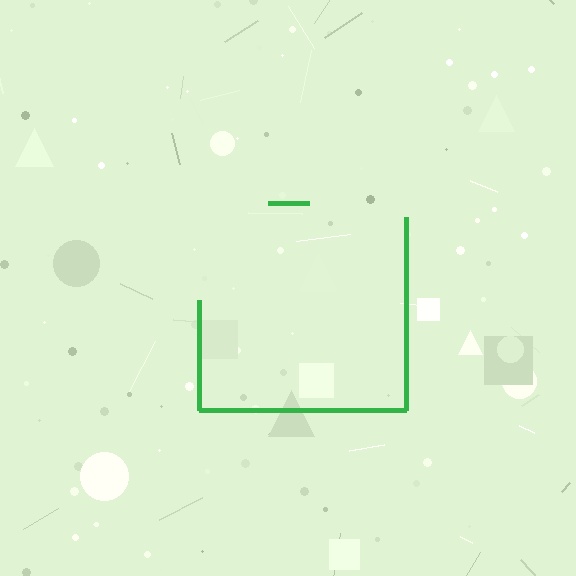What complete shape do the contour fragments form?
The contour fragments form a square.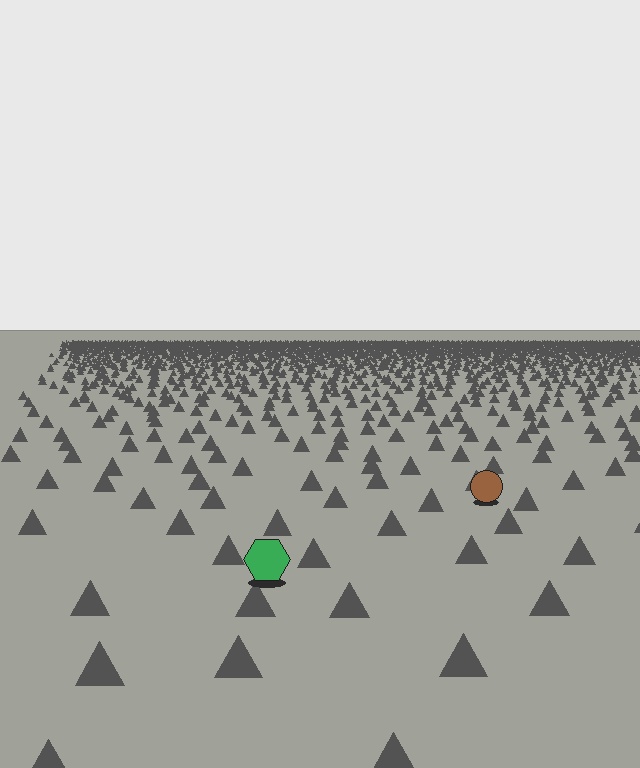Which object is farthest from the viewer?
The brown circle is farthest from the viewer. It appears smaller and the ground texture around it is denser.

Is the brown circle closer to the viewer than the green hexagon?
No. The green hexagon is closer — you can tell from the texture gradient: the ground texture is coarser near it.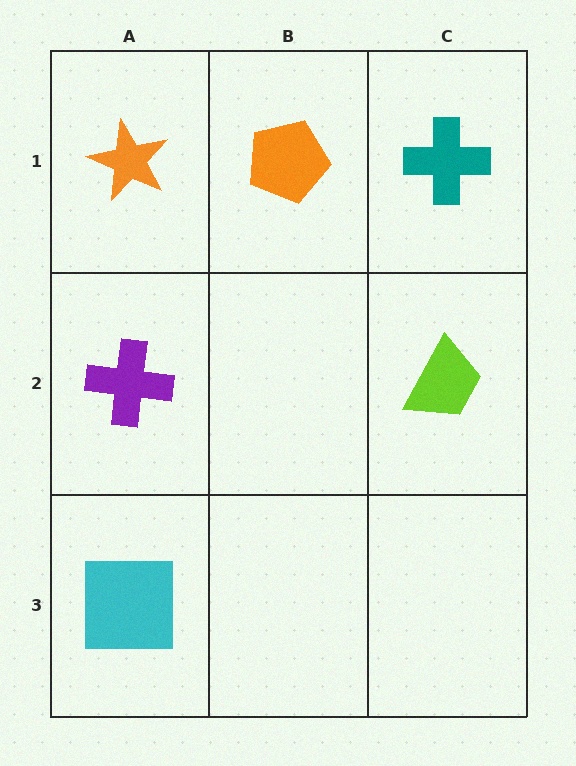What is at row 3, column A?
A cyan square.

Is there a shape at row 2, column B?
No, that cell is empty.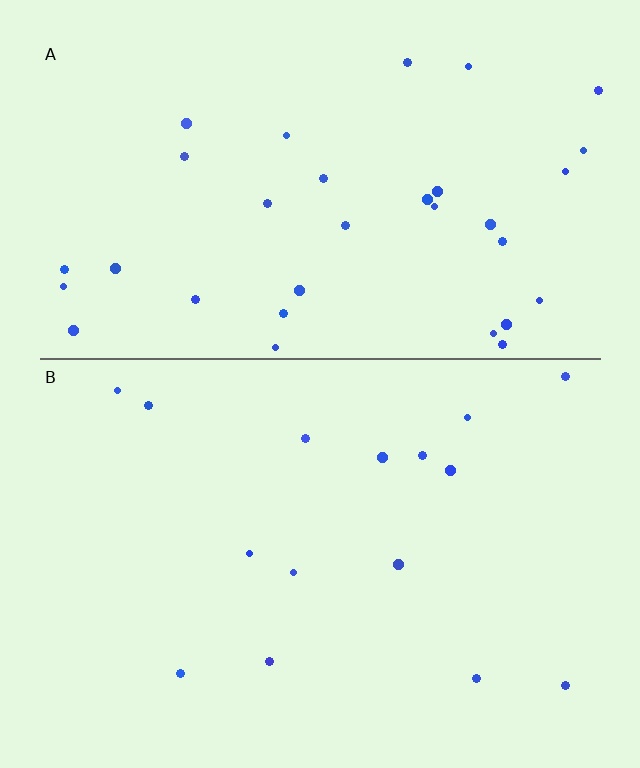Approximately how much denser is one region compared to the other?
Approximately 2.2× — region A over region B.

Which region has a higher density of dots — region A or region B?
A (the top).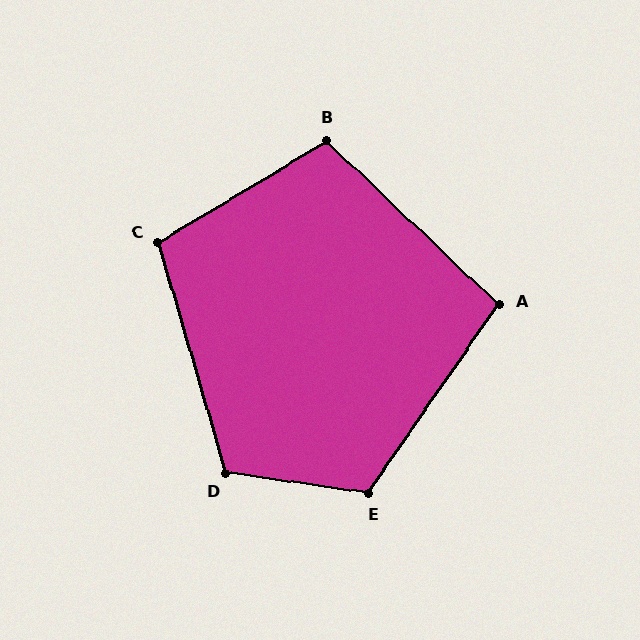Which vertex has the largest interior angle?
E, at approximately 116 degrees.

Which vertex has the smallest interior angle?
A, at approximately 99 degrees.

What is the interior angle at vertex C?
Approximately 105 degrees (obtuse).